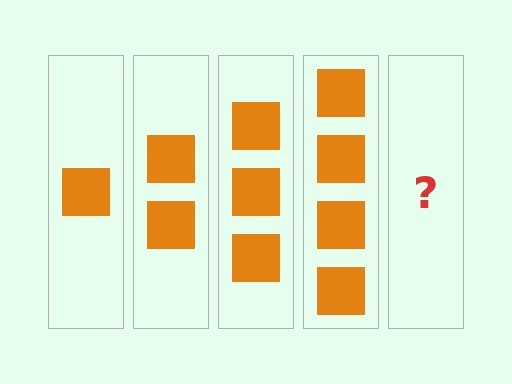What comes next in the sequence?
The next element should be 5 squares.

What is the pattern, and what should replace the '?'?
The pattern is that each step adds one more square. The '?' should be 5 squares.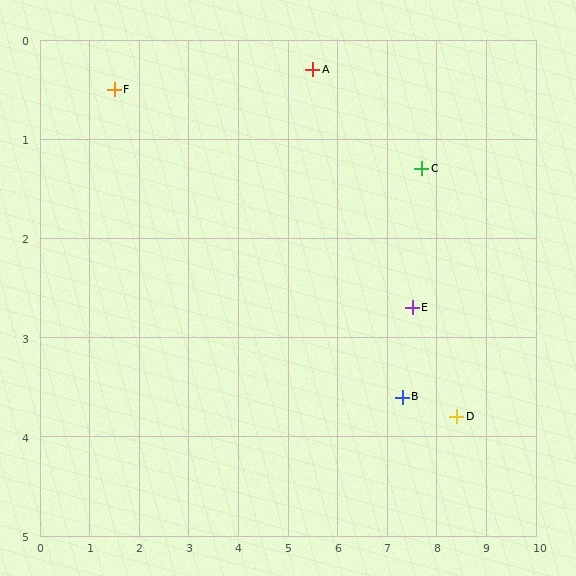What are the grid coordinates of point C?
Point C is at approximately (7.7, 1.3).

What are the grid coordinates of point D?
Point D is at approximately (8.4, 3.8).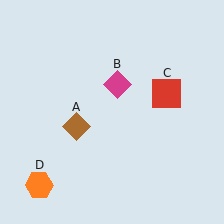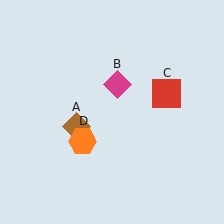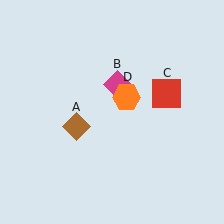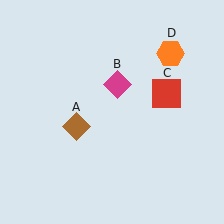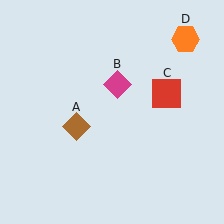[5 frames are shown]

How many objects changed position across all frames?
1 object changed position: orange hexagon (object D).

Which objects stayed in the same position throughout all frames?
Brown diamond (object A) and magenta diamond (object B) and red square (object C) remained stationary.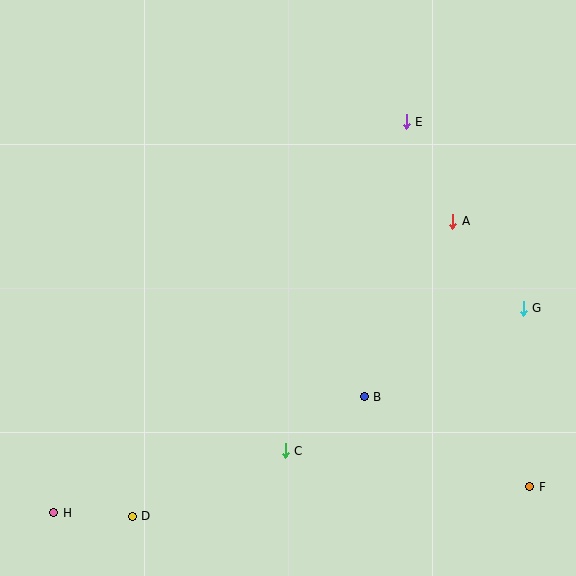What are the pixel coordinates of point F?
Point F is at (530, 487).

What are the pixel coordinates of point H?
Point H is at (54, 513).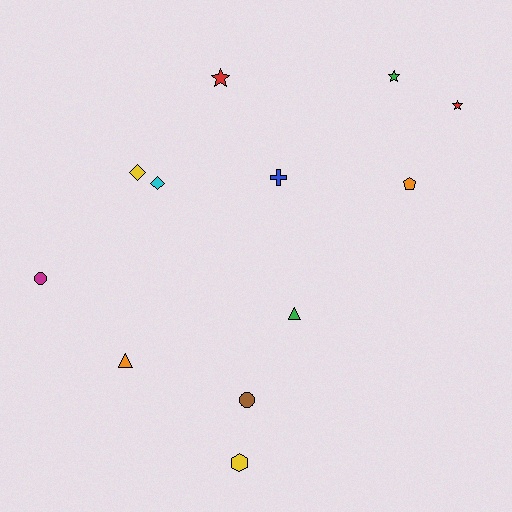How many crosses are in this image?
There is 1 cross.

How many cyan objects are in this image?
There is 1 cyan object.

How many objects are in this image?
There are 12 objects.